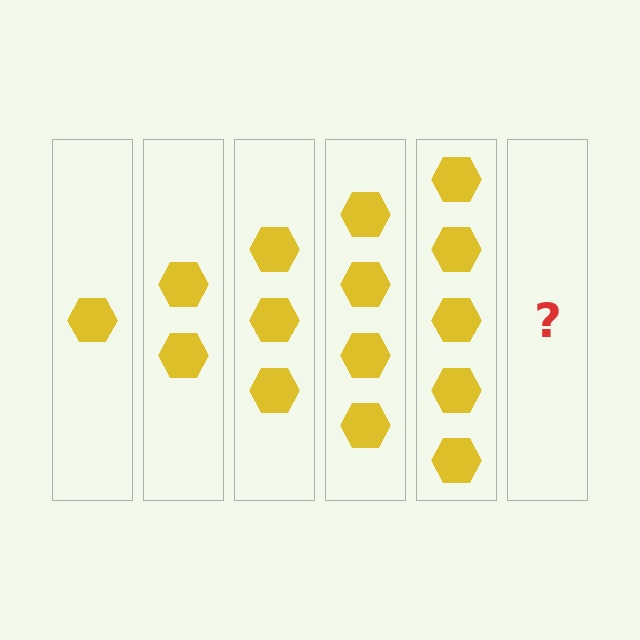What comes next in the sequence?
The next element should be 6 hexagons.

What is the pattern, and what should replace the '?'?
The pattern is that each step adds one more hexagon. The '?' should be 6 hexagons.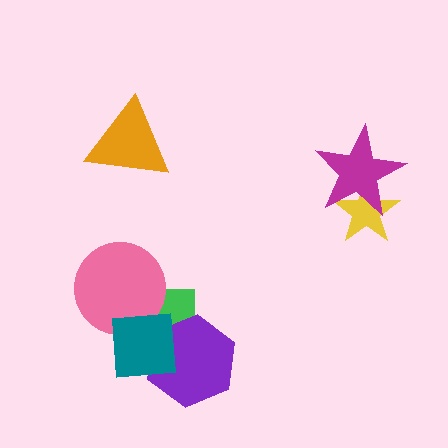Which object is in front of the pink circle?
The teal square is in front of the pink circle.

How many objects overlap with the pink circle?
2 objects overlap with the pink circle.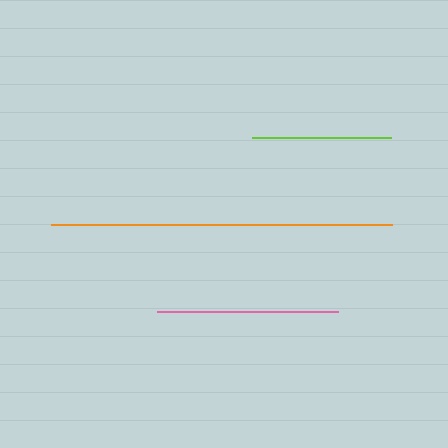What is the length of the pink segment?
The pink segment is approximately 181 pixels long.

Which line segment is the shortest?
The lime line is the shortest at approximately 139 pixels.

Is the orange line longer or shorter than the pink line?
The orange line is longer than the pink line.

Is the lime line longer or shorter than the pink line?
The pink line is longer than the lime line.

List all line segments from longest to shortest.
From longest to shortest: orange, pink, lime.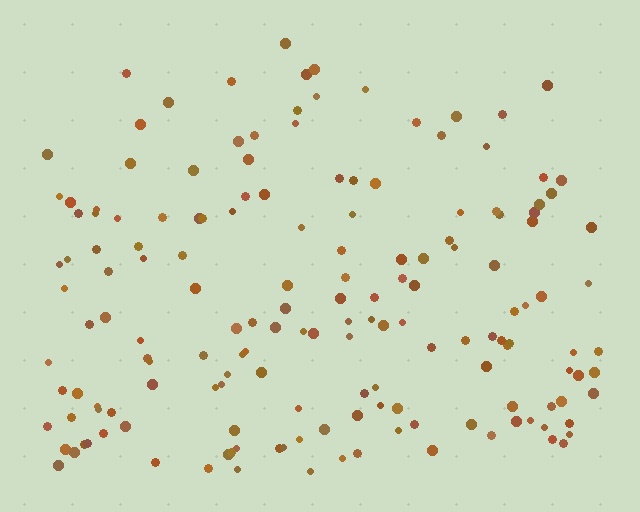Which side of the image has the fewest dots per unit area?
The top.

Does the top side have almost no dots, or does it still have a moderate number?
Still a moderate number, just noticeably fewer than the bottom.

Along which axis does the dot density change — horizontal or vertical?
Vertical.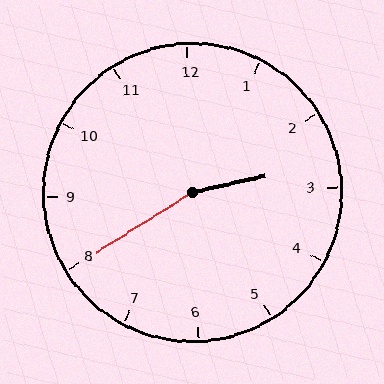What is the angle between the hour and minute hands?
Approximately 160 degrees.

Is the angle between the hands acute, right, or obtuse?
It is obtuse.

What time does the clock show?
2:40.